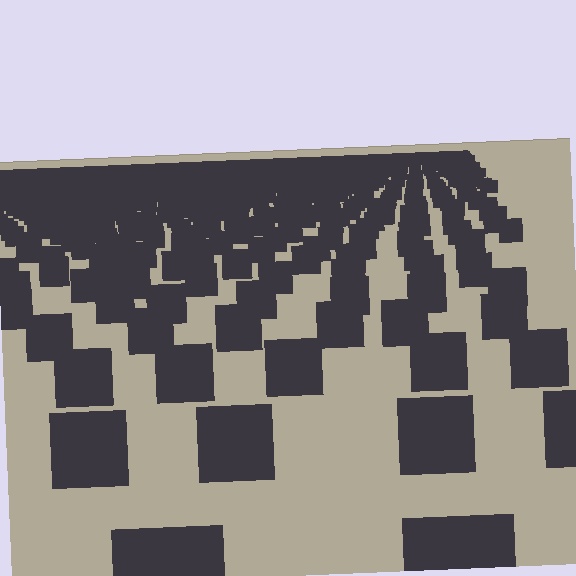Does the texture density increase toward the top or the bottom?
Density increases toward the top.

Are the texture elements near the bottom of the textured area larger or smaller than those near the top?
Larger. Near the bottom, elements are closer to the viewer and appear at a bigger on-screen size.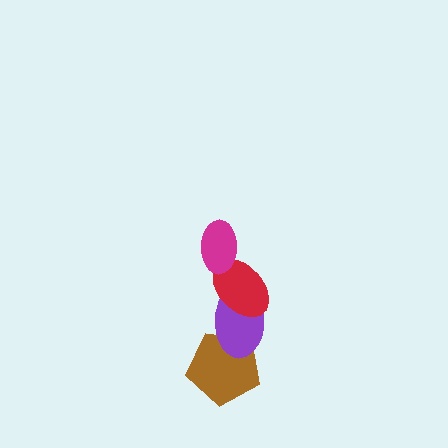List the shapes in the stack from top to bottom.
From top to bottom: the magenta ellipse, the red ellipse, the purple ellipse, the brown pentagon.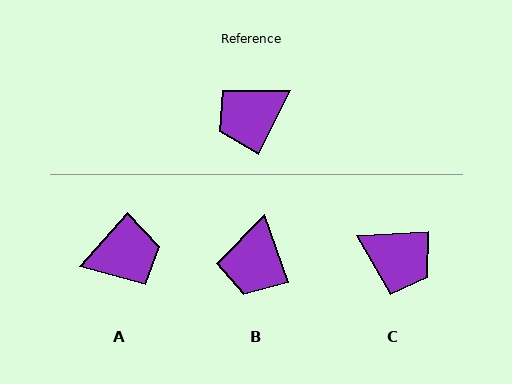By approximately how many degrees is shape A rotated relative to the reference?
Approximately 165 degrees counter-clockwise.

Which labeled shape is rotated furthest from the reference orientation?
A, about 165 degrees away.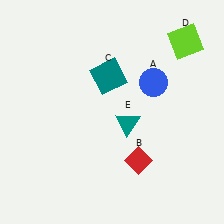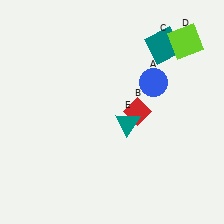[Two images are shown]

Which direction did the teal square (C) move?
The teal square (C) moved right.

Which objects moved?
The objects that moved are: the red diamond (B), the teal square (C).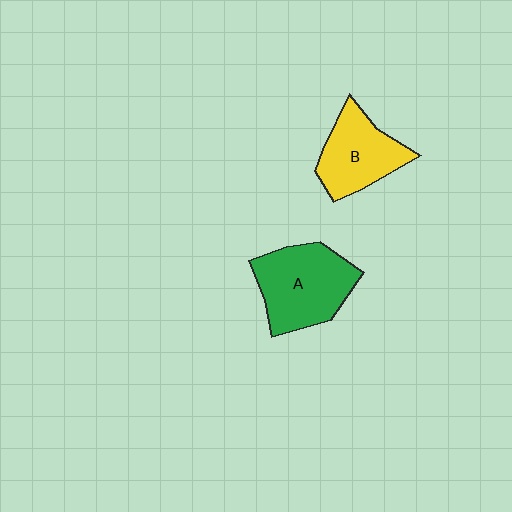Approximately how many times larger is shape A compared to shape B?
Approximately 1.3 times.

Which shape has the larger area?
Shape A (green).